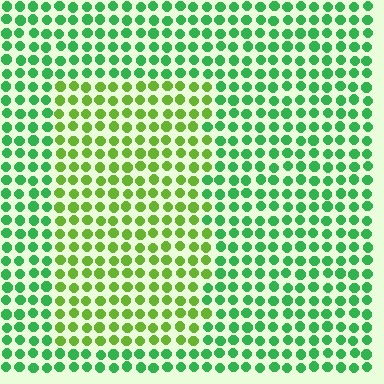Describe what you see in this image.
The image is filled with small green elements in a uniform arrangement. A rectangle-shaped region is visible where the elements are tinted to a slightly different hue, forming a subtle color boundary.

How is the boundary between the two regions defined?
The boundary is defined purely by a slight shift in hue (about 38 degrees). Spacing, size, and orientation are identical on both sides.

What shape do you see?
I see a rectangle.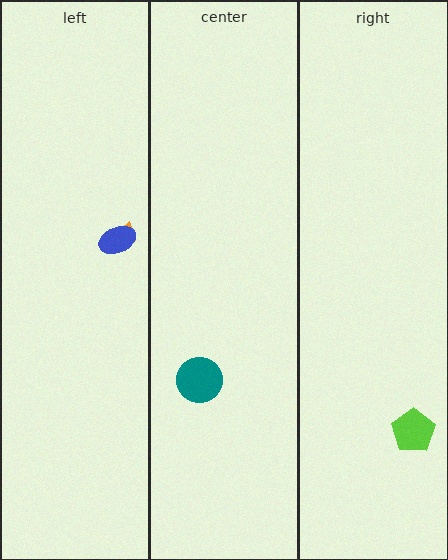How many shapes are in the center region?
1.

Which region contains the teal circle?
The center region.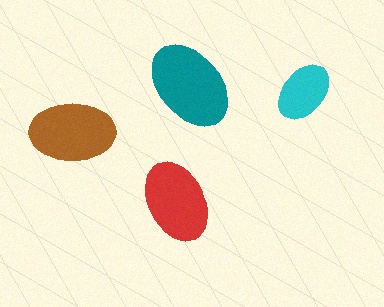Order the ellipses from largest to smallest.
the teal one, the brown one, the red one, the cyan one.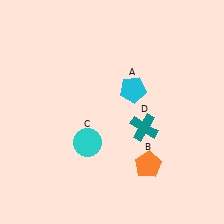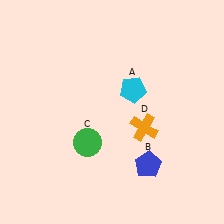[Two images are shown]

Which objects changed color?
B changed from orange to blue. C changed from cyan to green. D changed from teal to orange.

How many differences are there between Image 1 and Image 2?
There are 3 differences between the two images.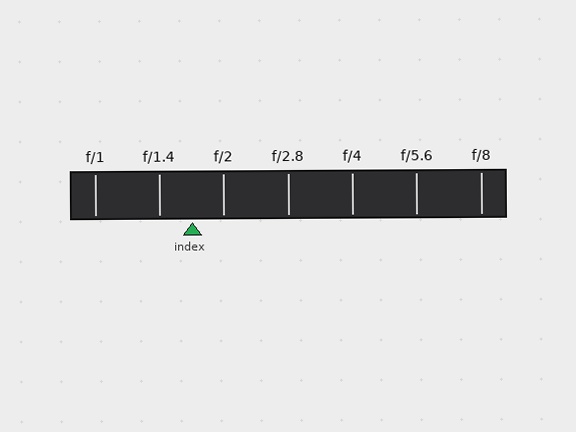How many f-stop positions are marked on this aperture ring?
There are 7 f-stop positions marked.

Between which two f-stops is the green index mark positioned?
The index mark is between f/1.4 and f/2.